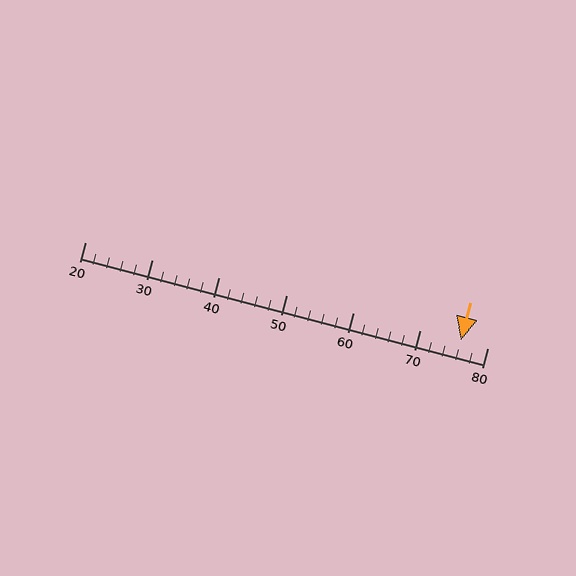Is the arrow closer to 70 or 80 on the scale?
The arrow is closer to 80.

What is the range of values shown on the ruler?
The ruler shows values from 20 to 80.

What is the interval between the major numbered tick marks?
The major tick marks are spaced 10 units apart.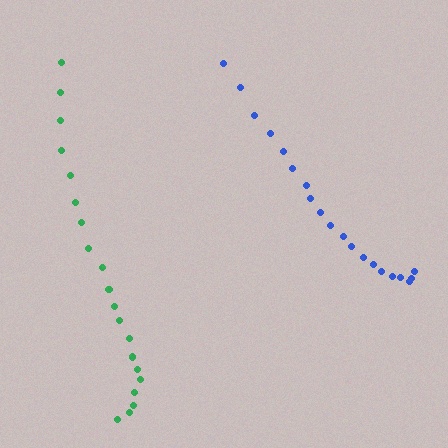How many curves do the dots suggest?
There are 2 distinct paths.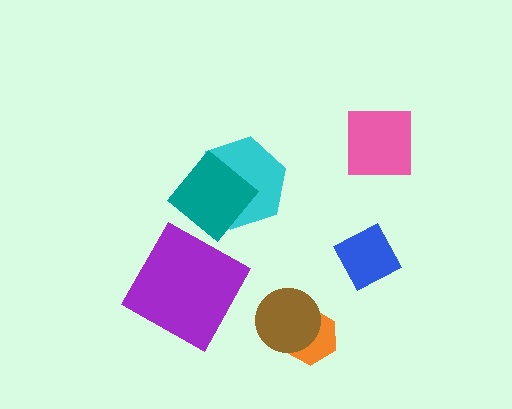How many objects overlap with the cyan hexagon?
1 object overlaps with the cyan hexagon.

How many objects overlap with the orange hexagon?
1 object overlaps with the orange hexagon.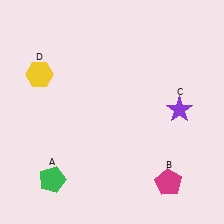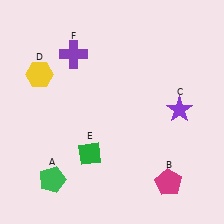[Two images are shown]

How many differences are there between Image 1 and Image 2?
There are 2 differences between the two images.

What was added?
A green diamond (E), a purple cross (F) were added in Image 2.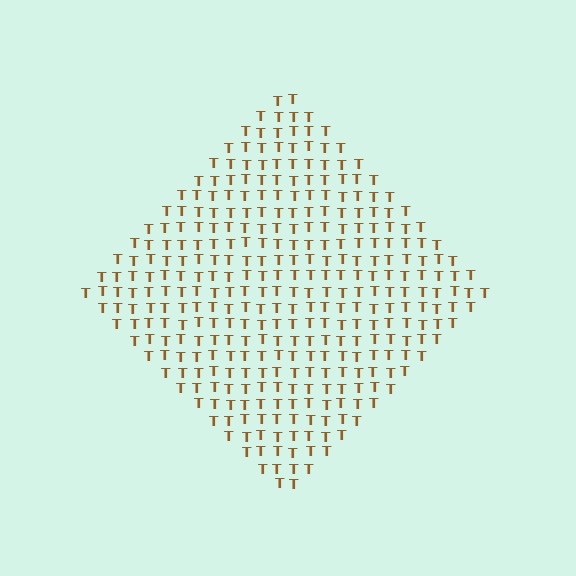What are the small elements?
The small elements are letter T's.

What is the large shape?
The large shape is a diamond.